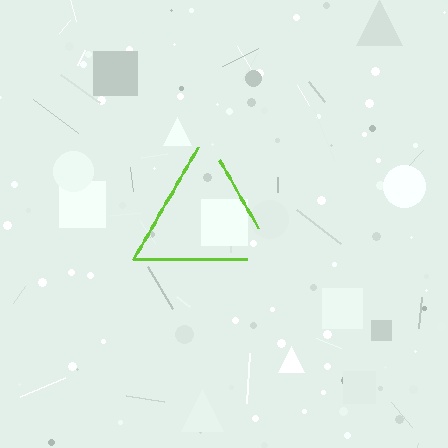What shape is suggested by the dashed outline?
The dashed outline suggests a triangle.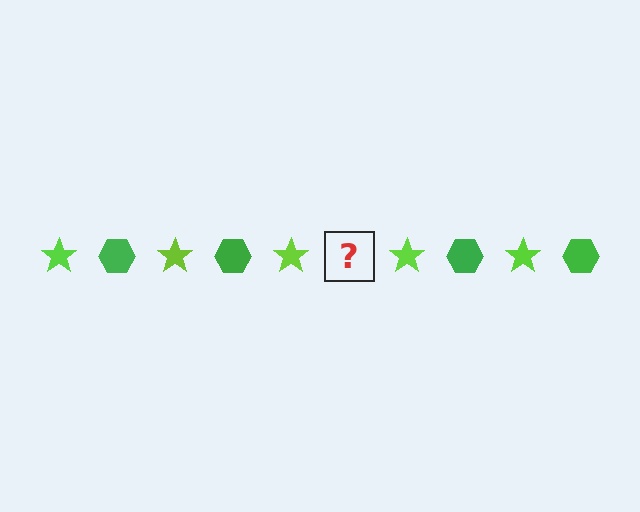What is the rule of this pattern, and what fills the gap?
The rule is that the pattern alternates between lime star and green hexagon. The gap should be filled with a green hexagon.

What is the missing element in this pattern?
The missing element is a green hexagon.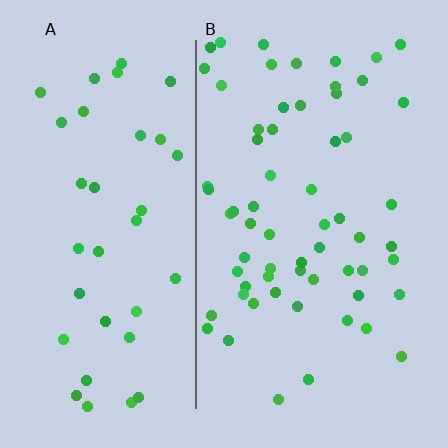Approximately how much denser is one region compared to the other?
Approximately 1.7× — region B over region A.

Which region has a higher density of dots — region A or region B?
B (the right).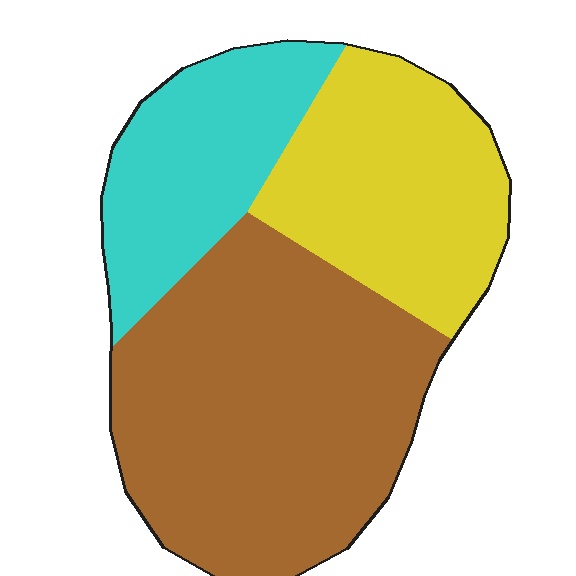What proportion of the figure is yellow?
Yellow covers around 30% of the figure.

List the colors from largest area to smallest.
From largest to smallest: brown, yellow, cyan.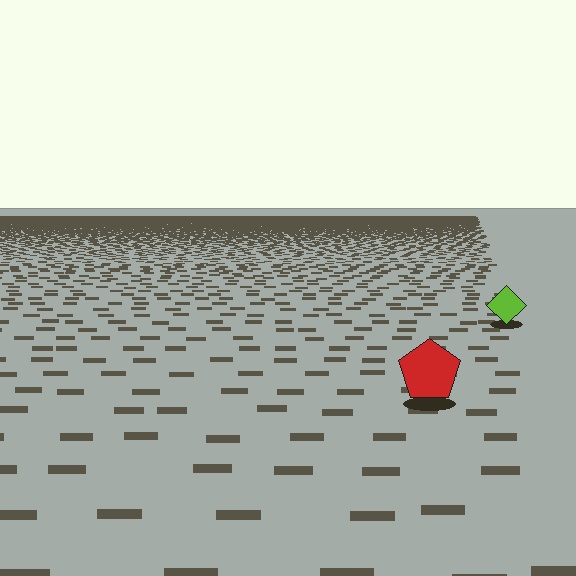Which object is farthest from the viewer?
The lime diamond is farthest from the viewer. It appears smaller and the ground texture around it is denser.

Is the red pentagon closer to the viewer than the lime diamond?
Yes. The red pentagon is closer — you can tell from the texture gradient: the ground texture is coarser near it.